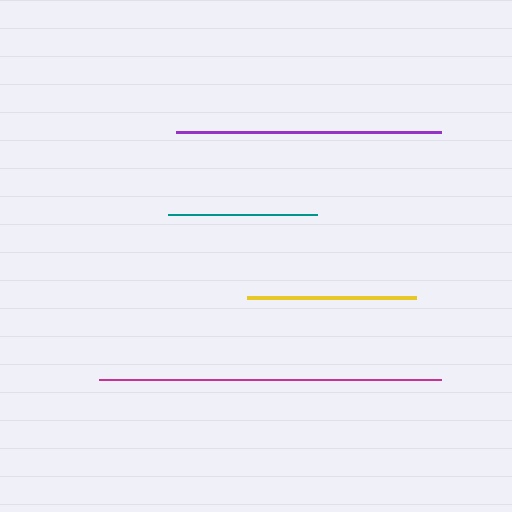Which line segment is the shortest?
The teal line is the shortest at approximately 149 pixels.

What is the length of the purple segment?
The purple segment is approximately 265 pixels long.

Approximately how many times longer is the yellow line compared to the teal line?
The yellow line is approximately 1.1 times the length of the teal line.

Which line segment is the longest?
The magenta line is the longest at approximately 342 pixels.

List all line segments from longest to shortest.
From longest to shortest: magenta, purple, yellow, teal.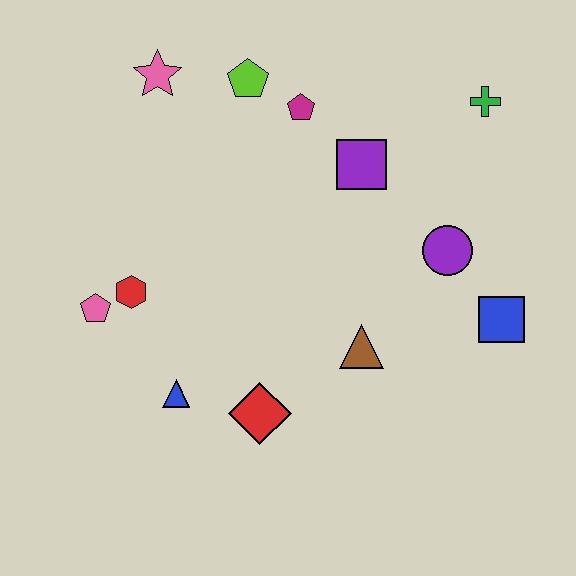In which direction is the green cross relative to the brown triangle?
The green cross is above the brown triangle.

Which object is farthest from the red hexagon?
The green cross is farthest from the red hexagon.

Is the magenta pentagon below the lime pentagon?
Yes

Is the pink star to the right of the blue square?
No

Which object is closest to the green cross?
The purple square is closest to the green cross.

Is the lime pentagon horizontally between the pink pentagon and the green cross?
Yes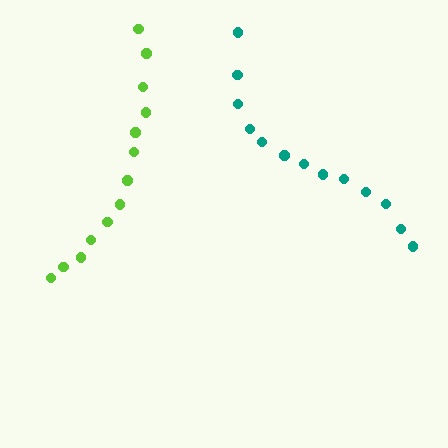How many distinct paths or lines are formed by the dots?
There are 2 distinct paths.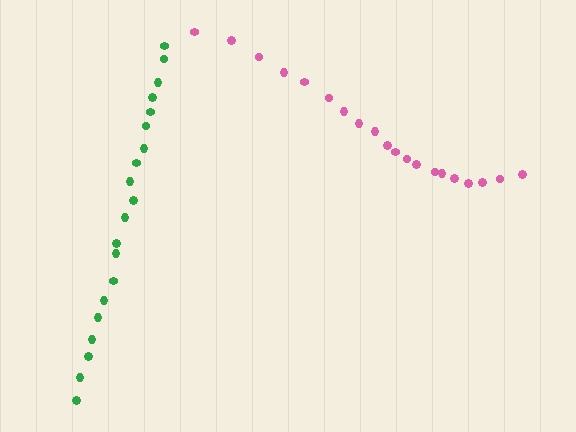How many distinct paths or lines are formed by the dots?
There are 2 distinct paths.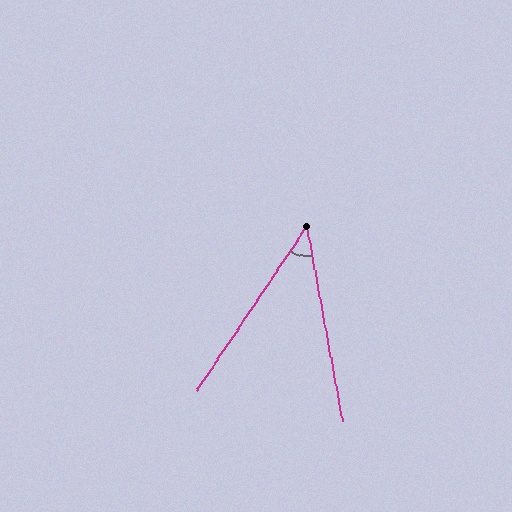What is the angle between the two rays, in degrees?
Approximately 44 degrees.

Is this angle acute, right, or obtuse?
It is acute.